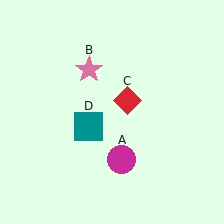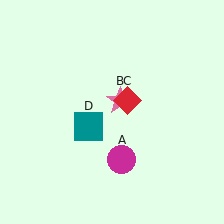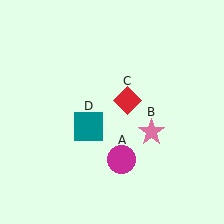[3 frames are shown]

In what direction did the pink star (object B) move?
The pink star (object B) moved down and to the right.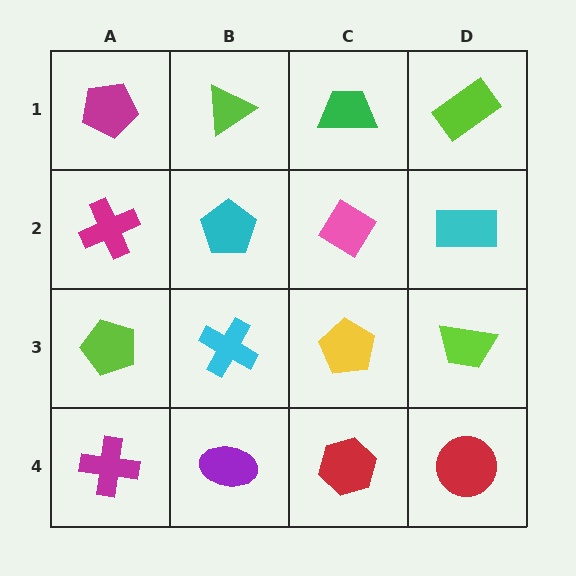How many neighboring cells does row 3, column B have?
4.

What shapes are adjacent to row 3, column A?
A magenta cross (row 2, column A), a magenta cross (row 4, column A), a cyan cross (row 3, column B).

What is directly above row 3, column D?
A cyan rectangle.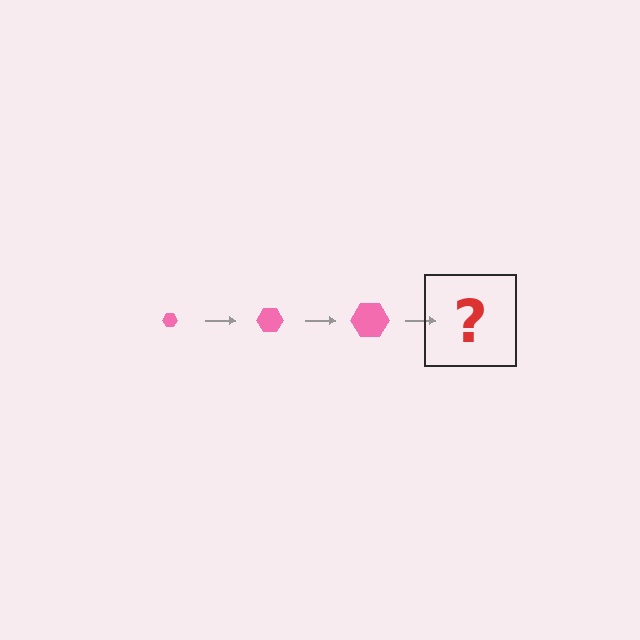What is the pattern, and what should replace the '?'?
The pattern is that the hexagon gets progressively larger each step. The '?' should be a pink hexagon, larger than the previous one.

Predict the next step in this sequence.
The next step is a pink hexagon, larger than the previous one.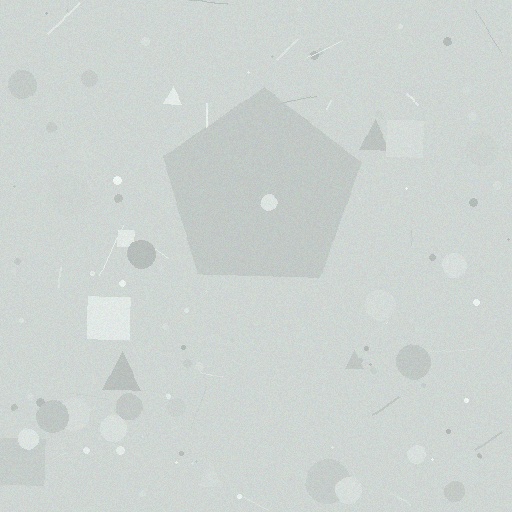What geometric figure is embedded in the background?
A pentagon is embedded in the background.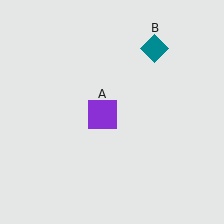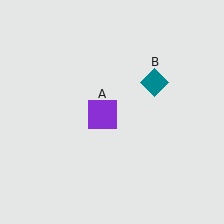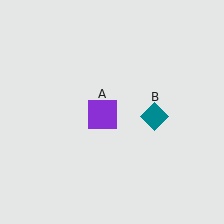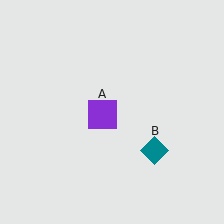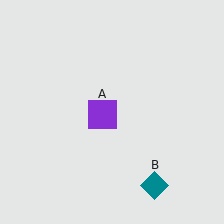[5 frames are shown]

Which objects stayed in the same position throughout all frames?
Purple square (object A) remained stationary.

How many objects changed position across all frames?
1 object changed position: teal diamond (object B).